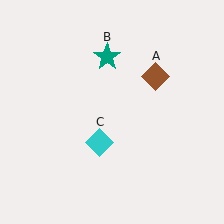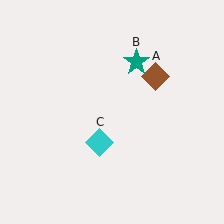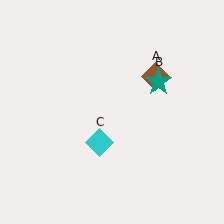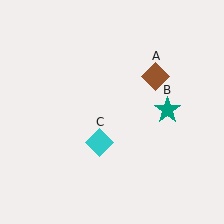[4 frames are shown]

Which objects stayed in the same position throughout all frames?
Brown diamond (object A) and cyan diamond (object C) remained stationary.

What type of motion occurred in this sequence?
The teal star (object B) rotated clockwise around the center of the scene.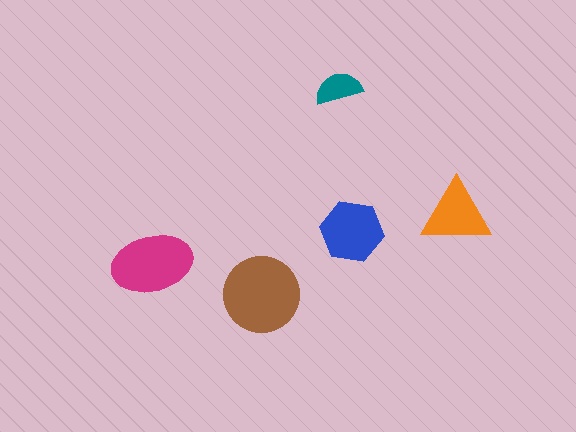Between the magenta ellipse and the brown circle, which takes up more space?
The brown circle.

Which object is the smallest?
The teal semicircle.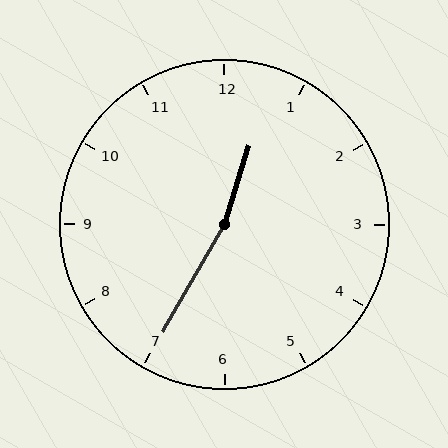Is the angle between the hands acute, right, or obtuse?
It is obtuse.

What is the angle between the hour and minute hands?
Approximately 168 degrees.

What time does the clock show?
12:35.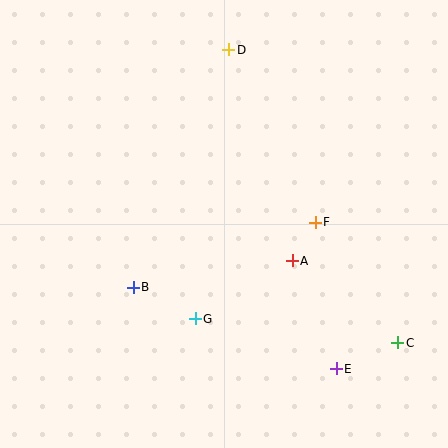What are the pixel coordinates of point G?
Point G is at (195, 319).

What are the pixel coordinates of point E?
Point E is at (336, 369).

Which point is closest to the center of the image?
Point A at (292, 261) is closest to the center.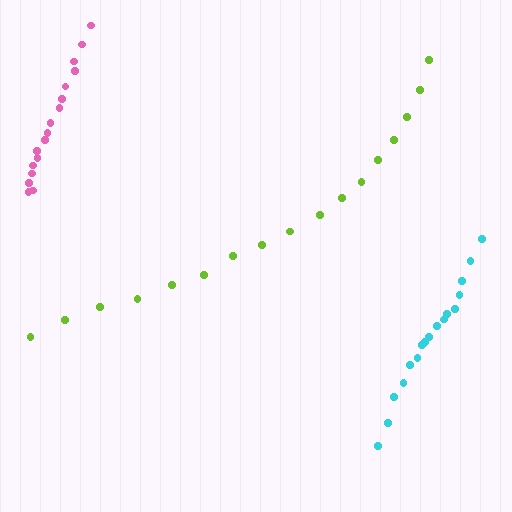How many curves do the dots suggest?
There are 3 distinct paths.